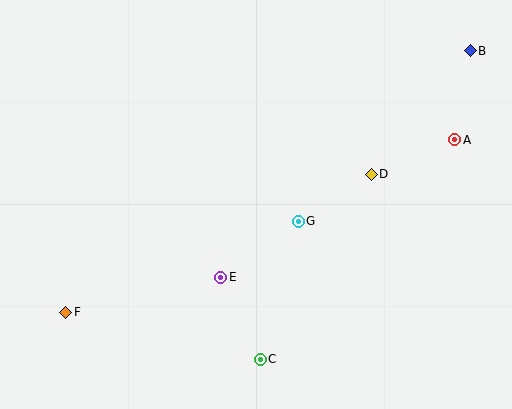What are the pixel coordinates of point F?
Point F is at (66, 312).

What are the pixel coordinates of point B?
Point B is at (470, 51).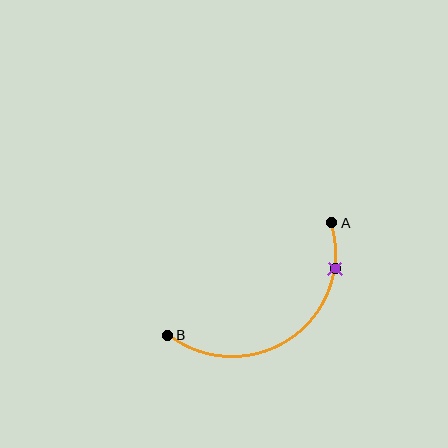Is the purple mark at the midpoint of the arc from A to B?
No. The purple mark lies on the arc but is closer to endpoint A. The arc midpoint would be at the point on the curve equidistant along the arc from both A and B.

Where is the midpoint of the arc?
The arc midpoint is the point on the curve farthest from the straight line joining A and B. It sits below and to the right of that line.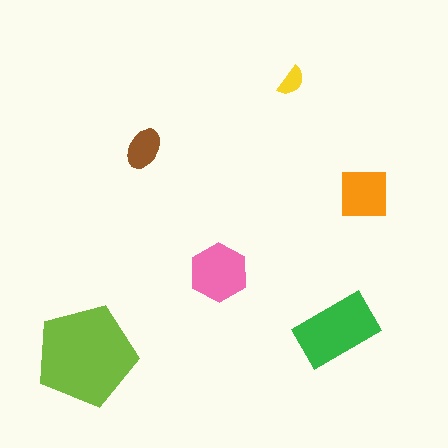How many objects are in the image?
There are 6 objects in the image.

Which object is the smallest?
The yellow semicircle.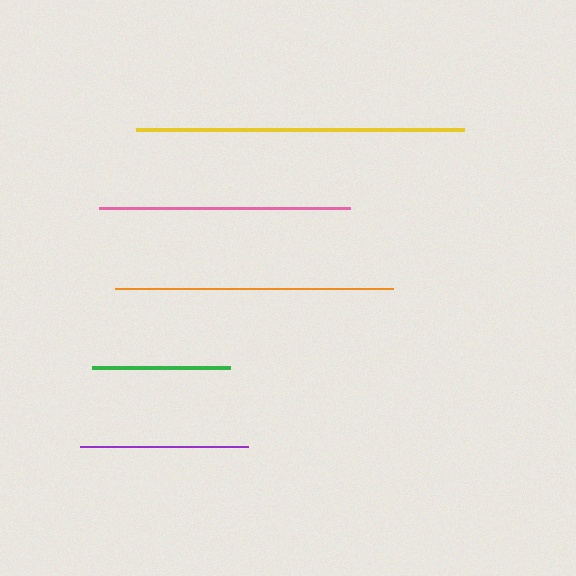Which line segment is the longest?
The yellow line is the longest at approximately 328 pixels.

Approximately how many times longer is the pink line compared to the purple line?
The pink line is approximately 1.5 times the length of the purple line.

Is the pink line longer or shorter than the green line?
The pink line is longer than the green line.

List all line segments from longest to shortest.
From longest to shortest: yellow, orange, pink, purple, green.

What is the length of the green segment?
The green segment is approximately 137 pixels long.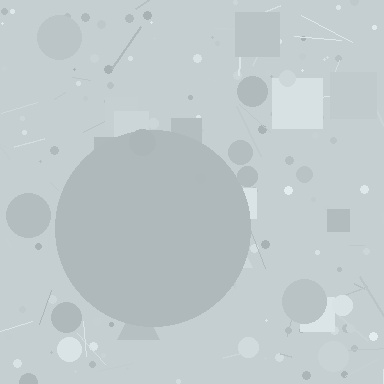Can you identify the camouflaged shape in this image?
The camouflaged shape is a circle.